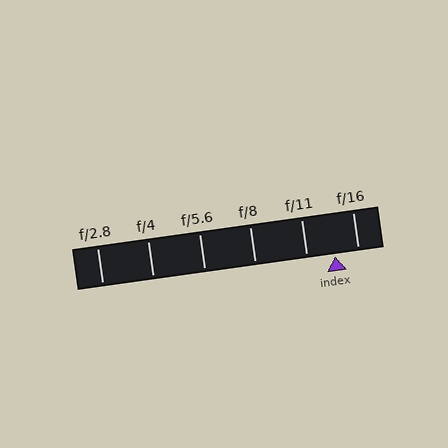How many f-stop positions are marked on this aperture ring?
There are 6 f-stop positions marked.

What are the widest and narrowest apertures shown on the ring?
The widest aperture shown is f/2.8 and the narrowest is f/16.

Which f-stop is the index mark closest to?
The index mark is closest to f/16.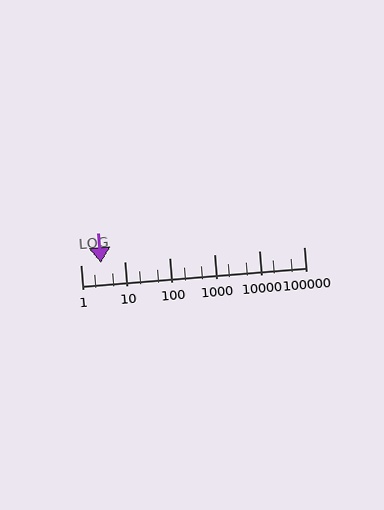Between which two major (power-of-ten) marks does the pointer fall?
The pointer is between 1 and 10.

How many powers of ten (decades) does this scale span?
The scale spans 5 decades, from 1 to 100000.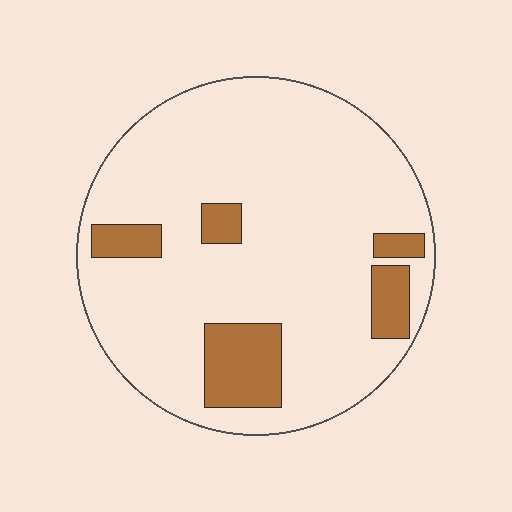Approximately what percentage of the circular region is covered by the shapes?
Approximately 15%.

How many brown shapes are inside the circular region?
5.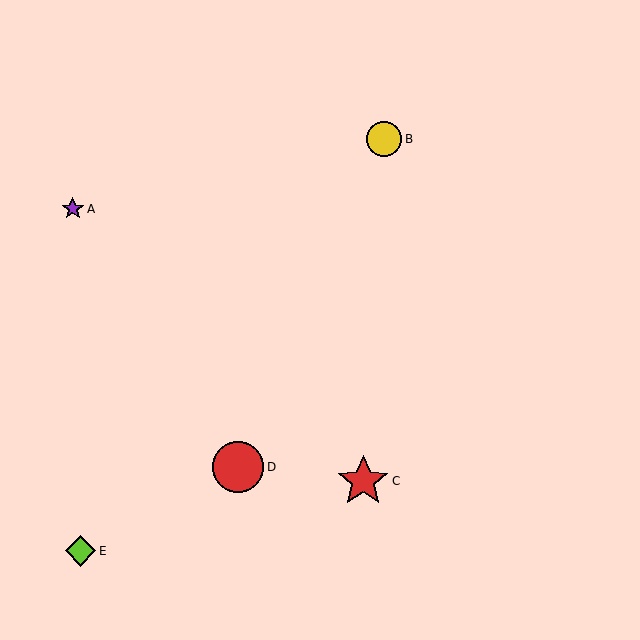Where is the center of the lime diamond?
The center of the lime diamond is at (80, 551).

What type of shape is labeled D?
Shape D is a red circle.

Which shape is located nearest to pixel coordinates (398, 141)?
The yellow circle (labeled B) at (384, 139) is nearest to that location.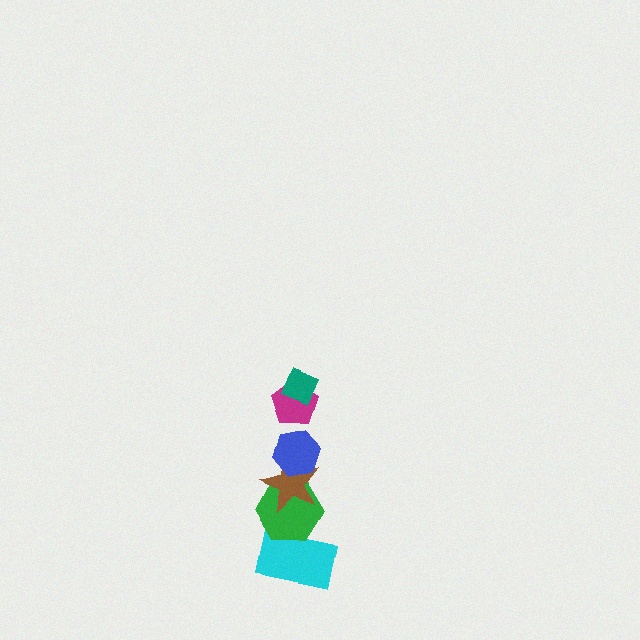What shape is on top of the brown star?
The blue hexagon is on top of the brown star.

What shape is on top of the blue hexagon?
The magenta pentagon is on top of the blue hexagon.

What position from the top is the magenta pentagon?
The magenta pentagon is 2nd from the top.